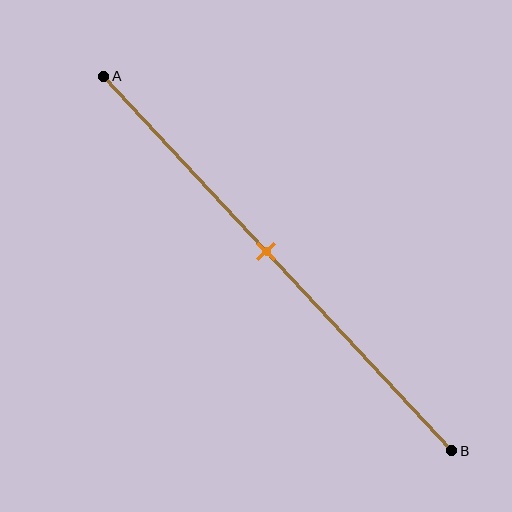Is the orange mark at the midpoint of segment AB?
No, the mark is at about 45% from A, not at the 50% midpoint.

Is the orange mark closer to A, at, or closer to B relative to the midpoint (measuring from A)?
The orange mark is closer to point A than the midpoint of segment AB.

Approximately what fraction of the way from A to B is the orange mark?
The orange mark is approximately 45% of the way from A to B.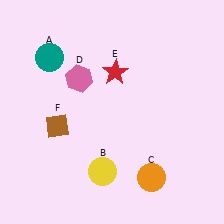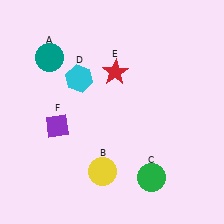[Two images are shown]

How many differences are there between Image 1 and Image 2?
There are 3 differences between the two images.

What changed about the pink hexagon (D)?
In Image 1, D is pink. In Image 2, it changed to cyan.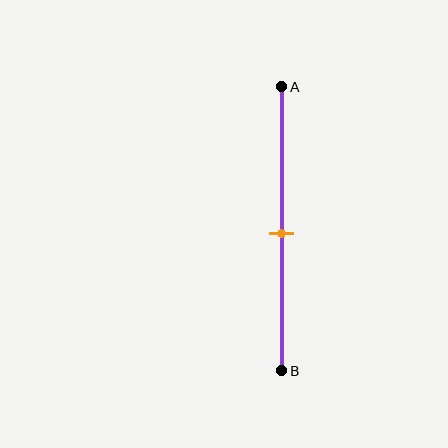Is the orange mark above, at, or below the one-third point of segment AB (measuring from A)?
The orange mark is below the one-third point of segment AB.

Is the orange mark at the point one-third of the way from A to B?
No, the mark is at about 50% from A, not at the 33% one-third point.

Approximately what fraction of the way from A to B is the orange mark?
The orange mark is approximately 50% of the way from A to B.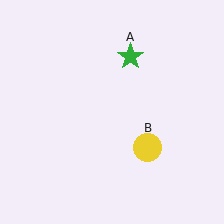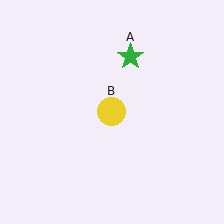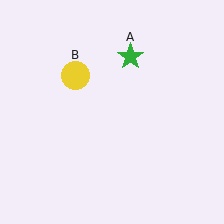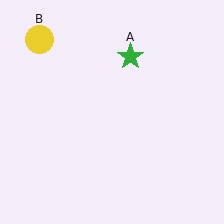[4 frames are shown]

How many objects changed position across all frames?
1 object changed position: yellow circle (object B).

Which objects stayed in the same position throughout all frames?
Green star (object A) remained stationary.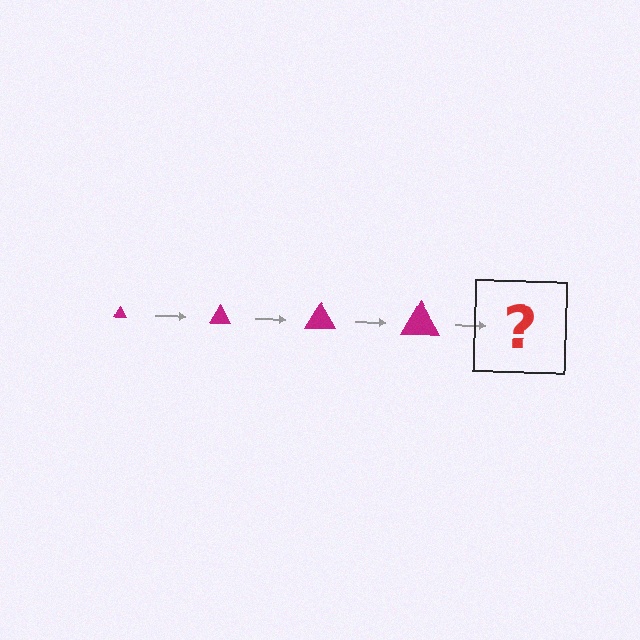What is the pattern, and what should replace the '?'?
The pattern is that the triangle gets progressively larger each step. The '?' should be a magenta triangle, larger than the previous one.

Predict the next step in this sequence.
The next step is a magenta triangle, larger than the previous one.